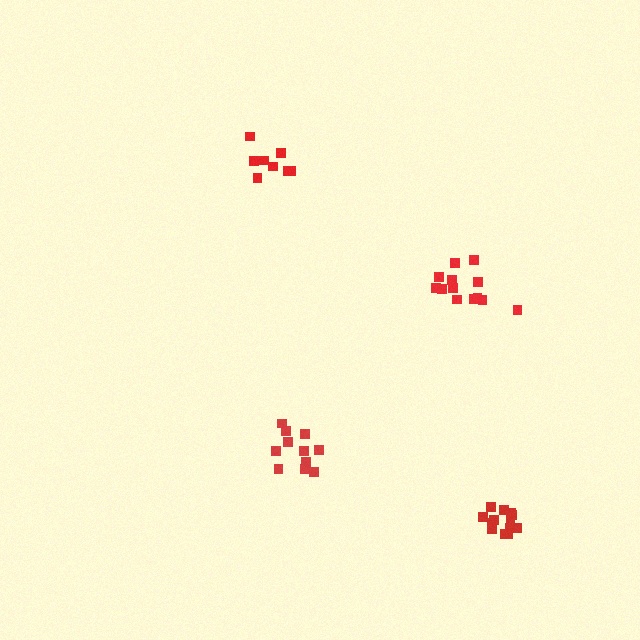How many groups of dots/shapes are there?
There are 4 groups.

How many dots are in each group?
Group 1: 13 dots, Group 2: 13 dots, Group 3: 11 dots, Group 4: 8 dots (45 total).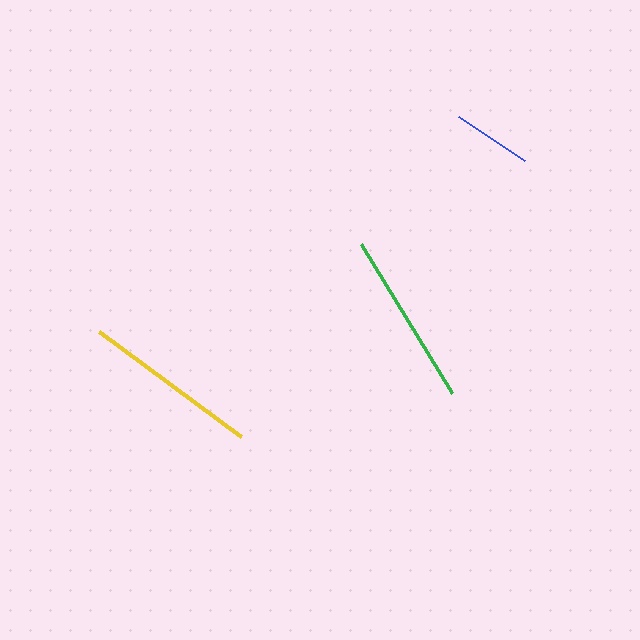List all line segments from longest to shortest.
From longest to shortest: yellow, green, blue.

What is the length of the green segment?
The green segment is approximately 174 pixels long.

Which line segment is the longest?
The yellow line is the longest at approximately 177 pixels.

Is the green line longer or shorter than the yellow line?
The yellow line is longer than the green line.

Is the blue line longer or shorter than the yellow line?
The yellow line is longer than the blue line.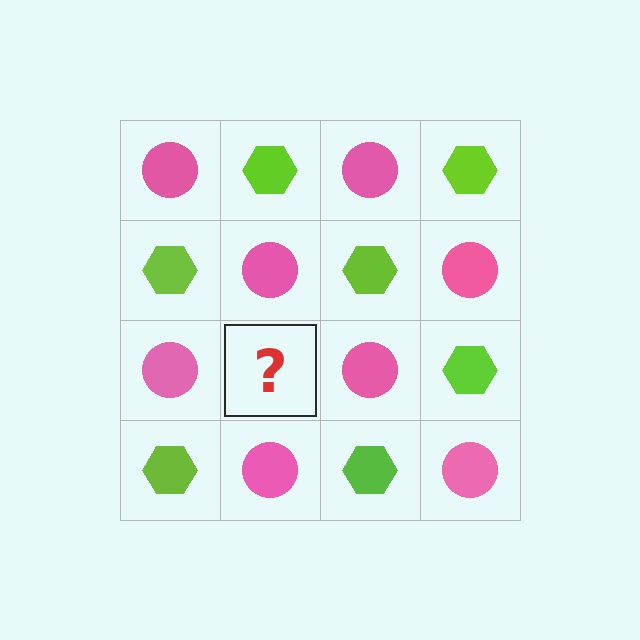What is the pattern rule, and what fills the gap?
The rule is that it alternates pink circle and lime hexagon in a checkerboard pattern. The gap should be filled with a lime hexagon.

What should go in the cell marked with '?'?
The missing cell should contain a lime hexagon.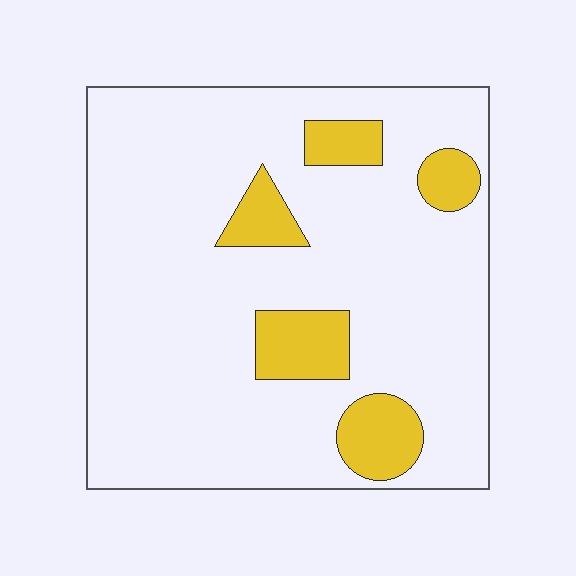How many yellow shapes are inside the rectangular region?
5.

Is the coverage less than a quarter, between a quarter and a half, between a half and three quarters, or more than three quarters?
Less than a quarter.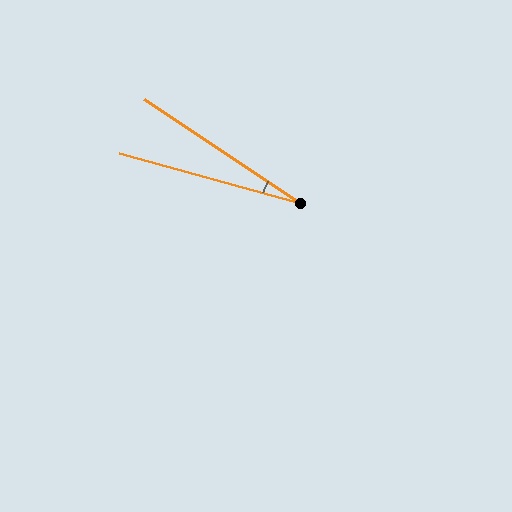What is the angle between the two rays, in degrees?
Approximately 18 degrees.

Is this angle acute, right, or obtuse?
It is acute.